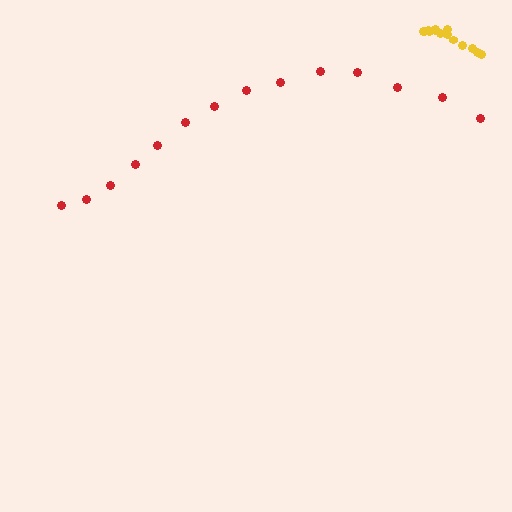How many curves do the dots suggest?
There are 2 distinct paths.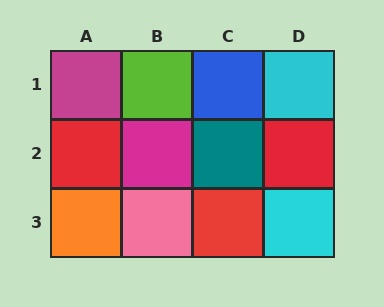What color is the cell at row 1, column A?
Magenta.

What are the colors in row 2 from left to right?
Red, magenta, teal, red.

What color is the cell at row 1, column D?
Cyan.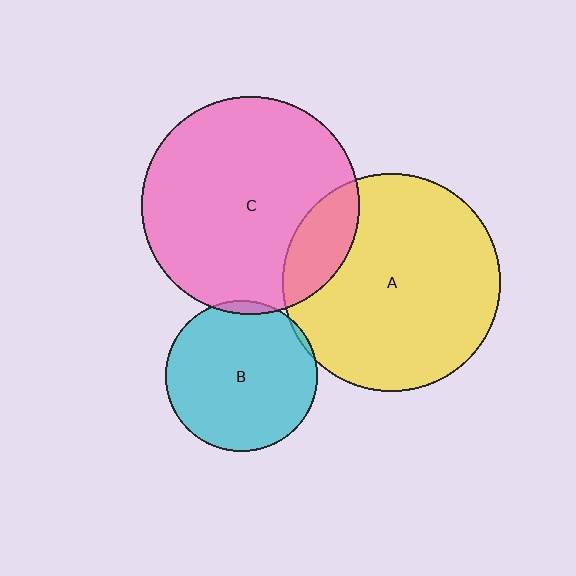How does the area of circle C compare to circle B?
Approximately 2.1 times.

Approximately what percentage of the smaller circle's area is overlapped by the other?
Approximately 5%.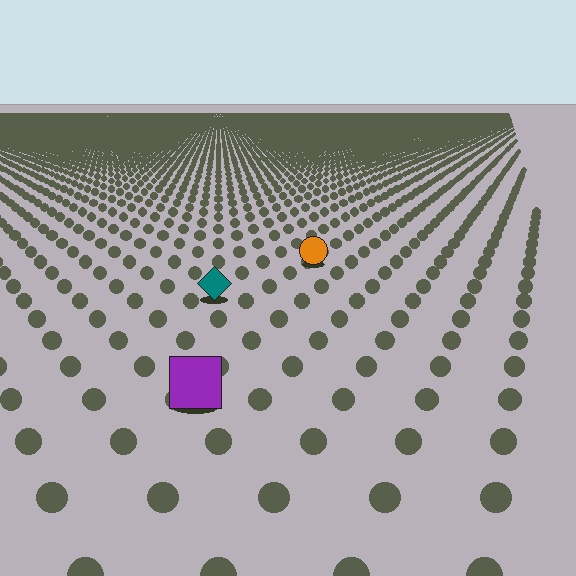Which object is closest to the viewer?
The purple square is closest. The texture marks near it are larger and more spread out.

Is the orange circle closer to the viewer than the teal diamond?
No. The teal diamond is closer — you can tell from the texture gradient: the ground texture is coarser near it.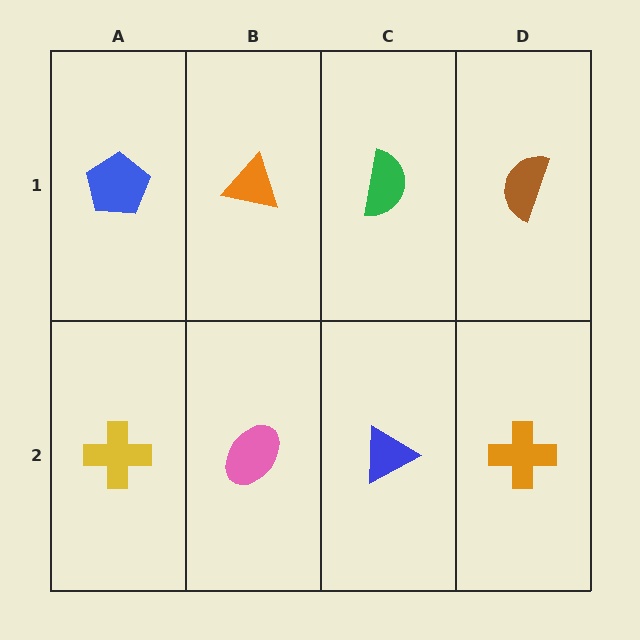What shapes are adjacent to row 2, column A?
A blue pentagon (row 1, column A), a pink ellipse (row 2, column B).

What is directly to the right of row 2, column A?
A pink ellipse.